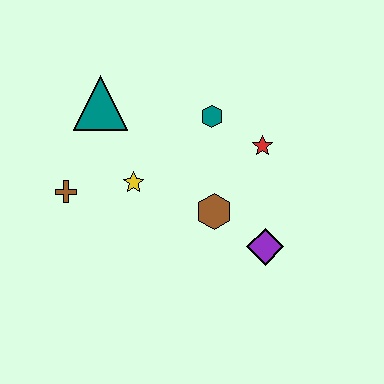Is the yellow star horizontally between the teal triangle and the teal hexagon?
Yes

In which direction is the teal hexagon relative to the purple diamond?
The teal hexagon is above the purple diamond.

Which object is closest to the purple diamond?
The brown hexagon is closest to the purple diamond.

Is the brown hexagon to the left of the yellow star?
No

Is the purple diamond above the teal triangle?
No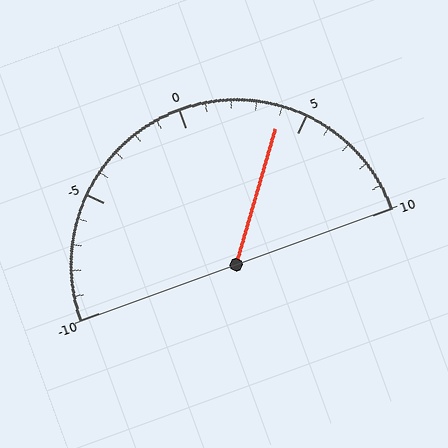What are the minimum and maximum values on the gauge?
The gauge ranges from -10 to 10.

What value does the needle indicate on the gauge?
The needle indicates approximately 4.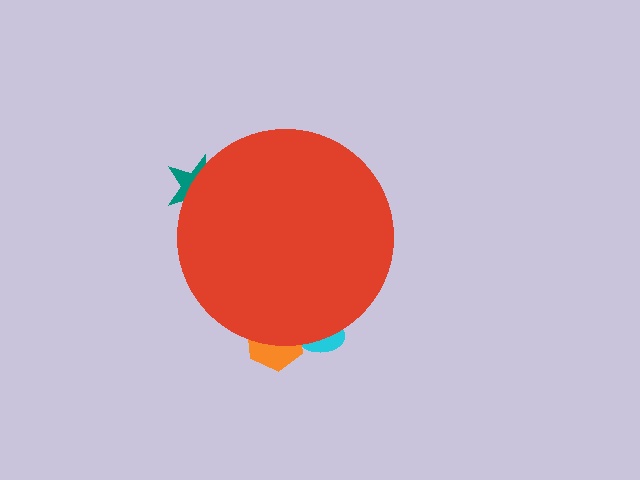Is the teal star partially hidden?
Yes, the teal star is partially hidden behind the red circle.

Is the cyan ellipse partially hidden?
Yes, the cyan ellipse is partially hidden behind the red circle.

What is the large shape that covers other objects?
A red circle.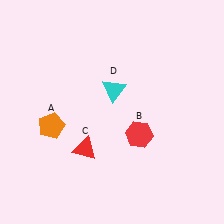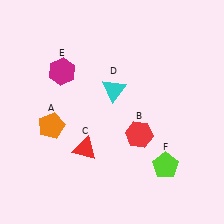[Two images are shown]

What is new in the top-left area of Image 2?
A magenta hexagon (E) was added in the top-left area of Image 2.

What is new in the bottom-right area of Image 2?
A lime pentagon (F) was added in the bottom-right area of Image 2.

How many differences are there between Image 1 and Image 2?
There are 2 differences between the two images.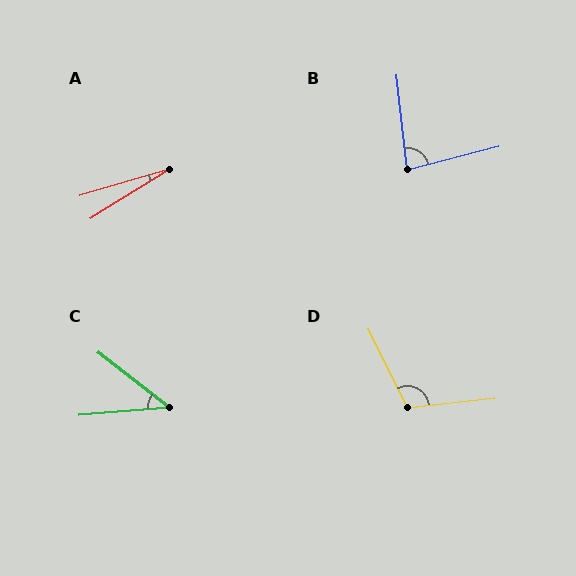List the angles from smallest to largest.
A (16°), C (43°), B (82°), D (110°).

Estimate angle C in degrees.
Approximately 43 degrees.